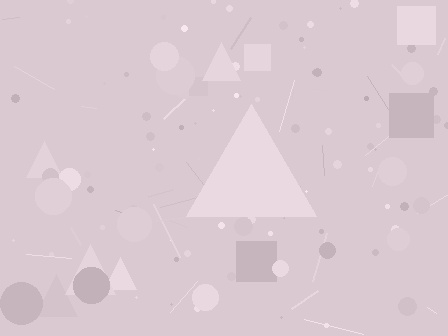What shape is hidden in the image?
A triangle is hidden in the image.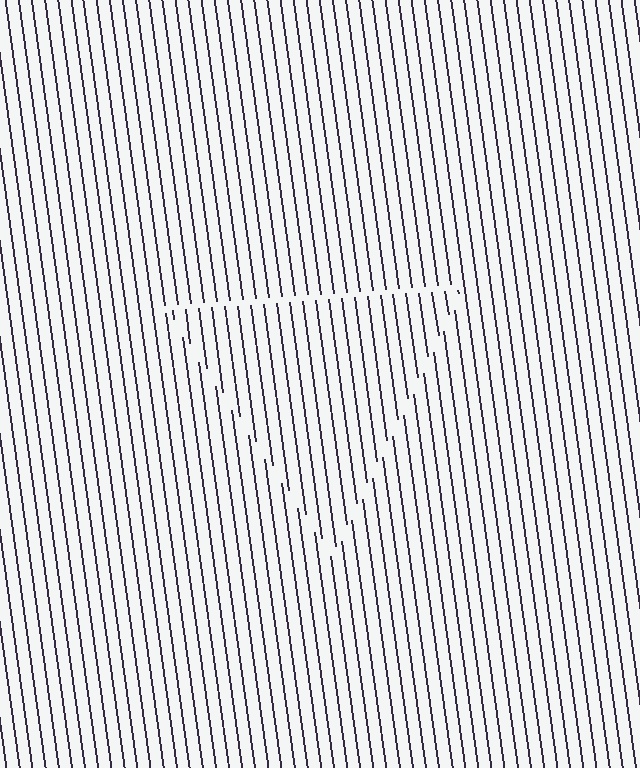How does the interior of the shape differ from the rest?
The interior of the shape contains the same grating, shifted by half a period — the contour is defined by the phase discontinuity where line-ends from the inner and outer gratings abut.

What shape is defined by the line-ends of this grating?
An illusory triangle. The interior of the shape contains the same grating, shifted by half a period — the contour is defined by the phase discontinuity where line-ends from the inner and outer gratings abut.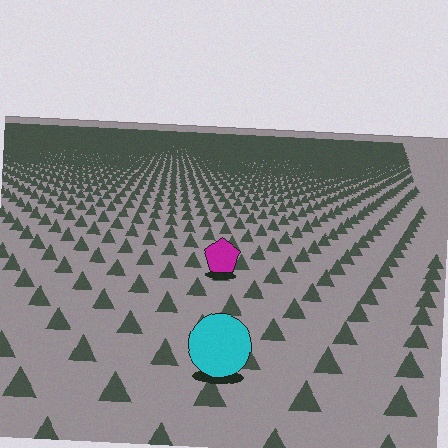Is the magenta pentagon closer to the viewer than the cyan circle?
No. The cyan circle is closer — you can tell from the texture gradient: the ground texture is coarser near it.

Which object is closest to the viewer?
The cyan circle is closest. The texture marks near it are larger and more spread out.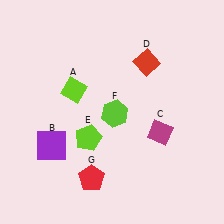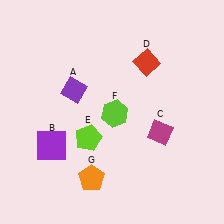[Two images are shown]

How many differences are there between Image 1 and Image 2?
There are 2 differences between the two images.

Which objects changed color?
A changed from lime to purple. G changed from red to orange.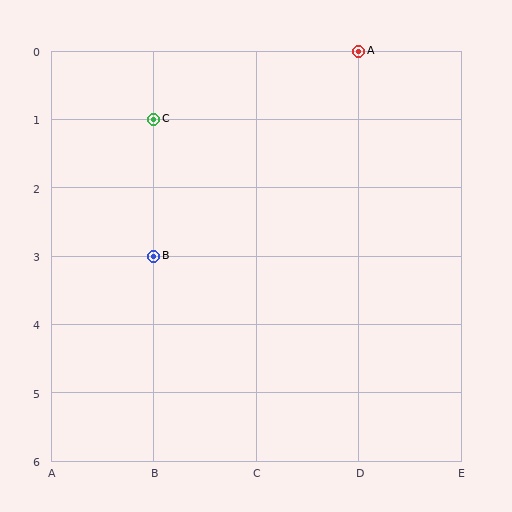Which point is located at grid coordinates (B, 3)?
Point B is at (B, 3).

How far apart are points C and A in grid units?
Points C and A are 2 columns and 1 row apart (about 2.2 grid units diagonally).